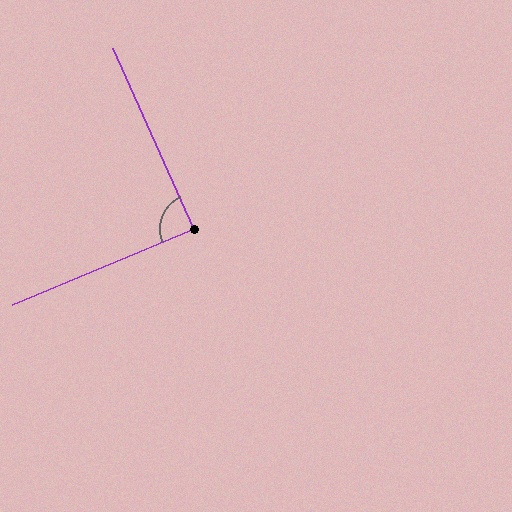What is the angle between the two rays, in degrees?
Approximately 89 degrees.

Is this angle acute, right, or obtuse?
It is approximately a right angle.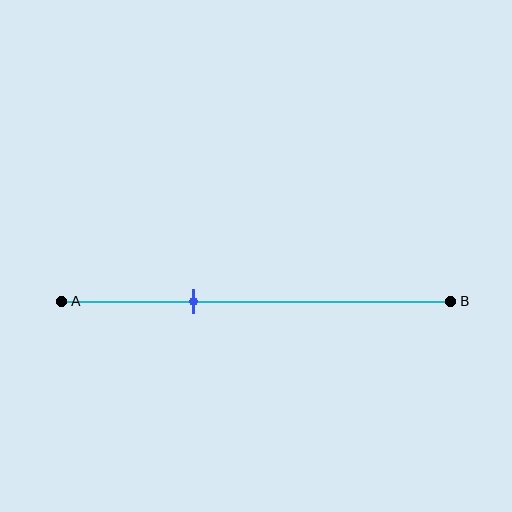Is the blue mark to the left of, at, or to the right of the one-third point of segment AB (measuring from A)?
The blue mark is approximately at the one-third point of segment AB.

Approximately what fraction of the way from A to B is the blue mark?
The blue mark is approximately 35% of the way from A to B.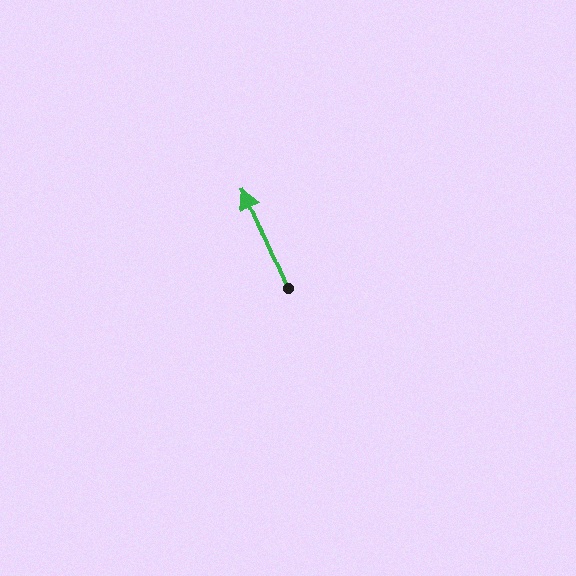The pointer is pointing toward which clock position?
Roughly 11 o'clock.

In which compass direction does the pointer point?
Northwest.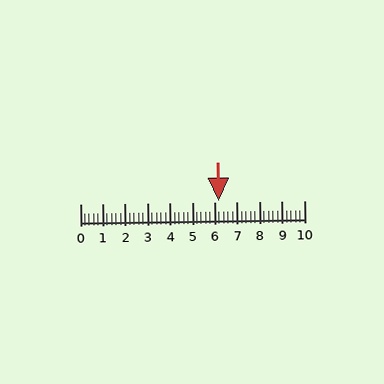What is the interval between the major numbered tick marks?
The major tick marks are spaced 1 units apart.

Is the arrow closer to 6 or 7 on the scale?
The arrow is closer to 6.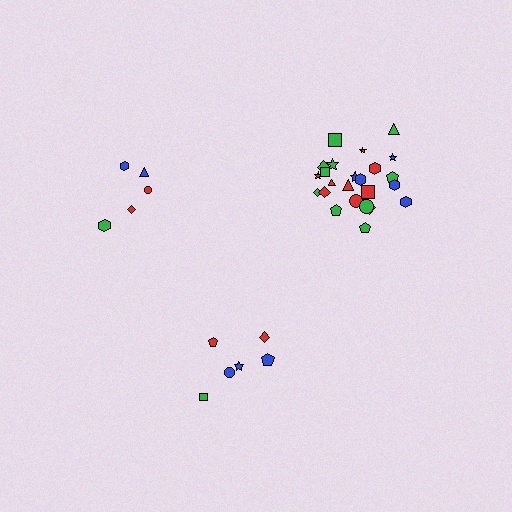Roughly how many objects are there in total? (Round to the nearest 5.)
Roughly 35 objects in total.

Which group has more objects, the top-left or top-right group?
The top-right group.